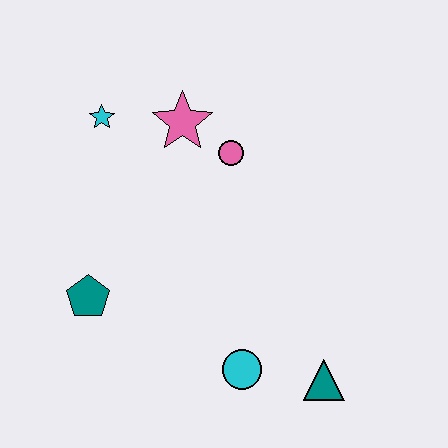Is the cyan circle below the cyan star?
Yes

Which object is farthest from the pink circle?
The teal triangle is farthest from the pink circle.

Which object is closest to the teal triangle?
The cyan circle is closest to the teal triangle.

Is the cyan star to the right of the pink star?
No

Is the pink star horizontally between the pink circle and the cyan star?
Yes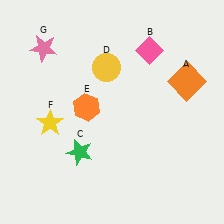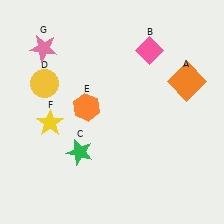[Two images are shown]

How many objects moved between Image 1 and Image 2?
1 object moved between the two images.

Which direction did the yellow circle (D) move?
The yellow circle (D) moved left.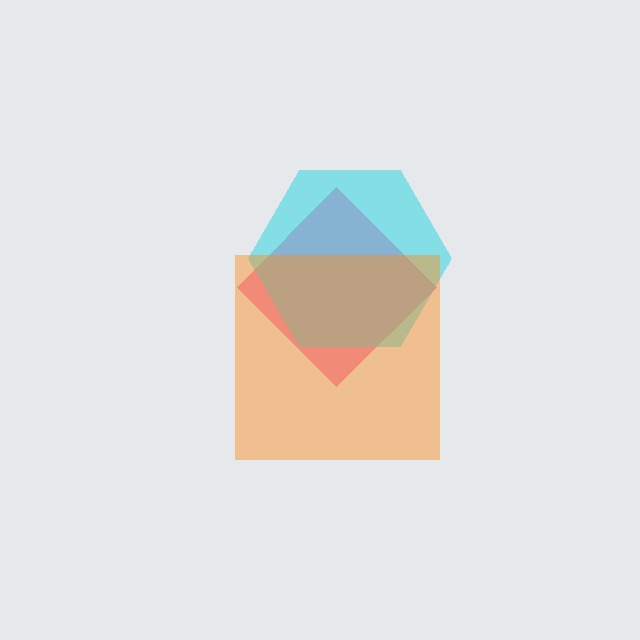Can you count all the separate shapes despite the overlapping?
Yes, there are 3 separate shapes.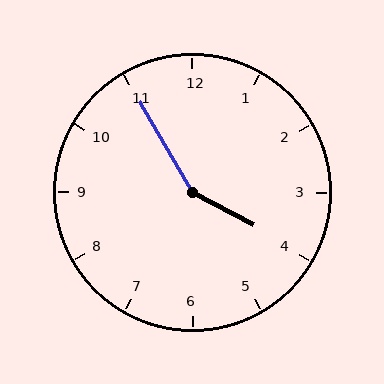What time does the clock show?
3:55.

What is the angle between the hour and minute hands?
Approximately 148 degrees.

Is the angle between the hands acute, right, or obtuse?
It is obtuse.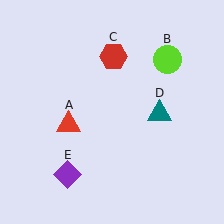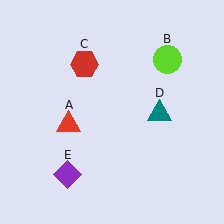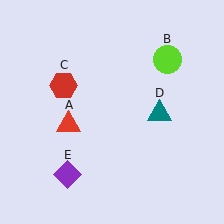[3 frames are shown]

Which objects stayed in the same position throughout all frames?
Red triangle (object A) and lime circle (object B) and teal triangle (object D) and purple diamond (object E) remained stationary.